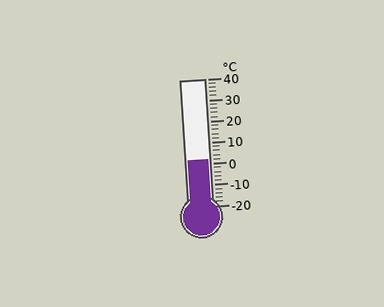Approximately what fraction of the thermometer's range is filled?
The thermometer is filled to approximately 35% of its range.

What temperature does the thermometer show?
The thermometer shows approximately 2°C.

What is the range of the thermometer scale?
The thermometer scale ranges from -20°C to 40°C.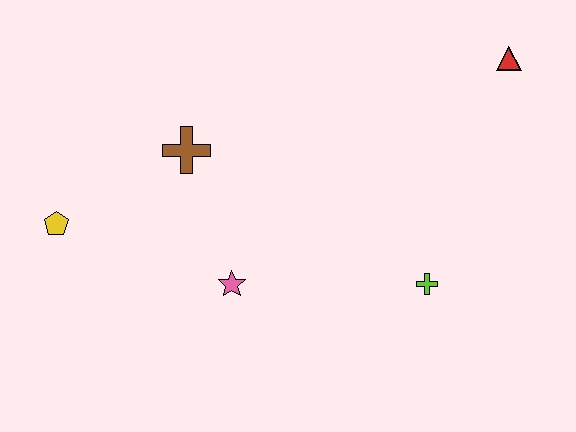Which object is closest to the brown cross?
The pink star is closest to the brown cross.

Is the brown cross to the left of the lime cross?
Yes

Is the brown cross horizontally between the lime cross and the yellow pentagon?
Yes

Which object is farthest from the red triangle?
The yellow pentagon is farthest from the red triangle.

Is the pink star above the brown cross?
No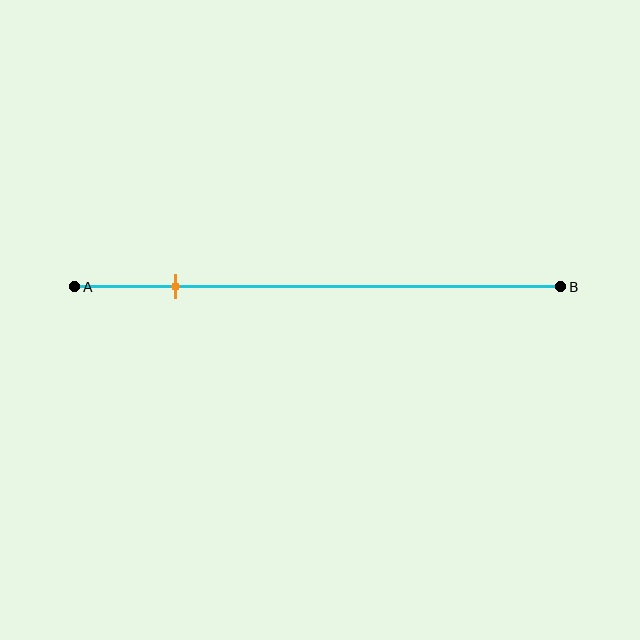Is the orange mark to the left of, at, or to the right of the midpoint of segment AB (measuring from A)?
The orange mark is to the left of the midpoint of segment AB.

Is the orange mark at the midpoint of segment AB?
No, the mark is at about 20% from A, not at the 50% midpoint.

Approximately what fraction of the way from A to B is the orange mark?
The orange mark is approximately 20% of the way from A to B.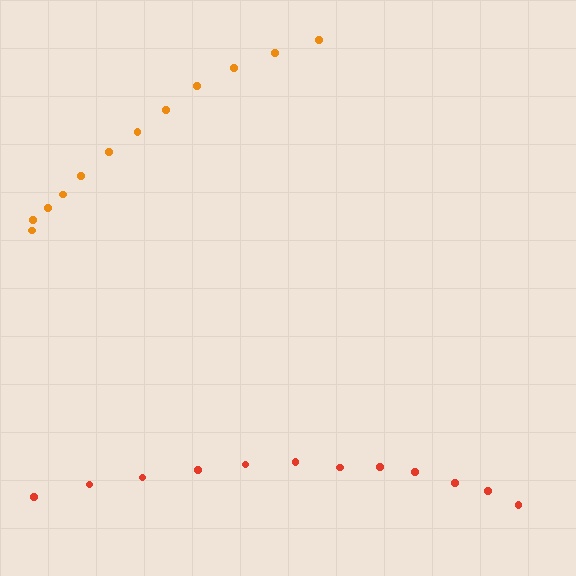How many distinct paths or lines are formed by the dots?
There are 2 distinct paths.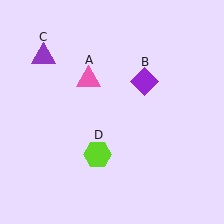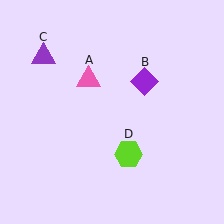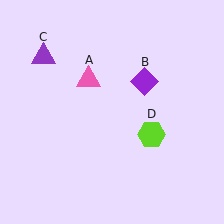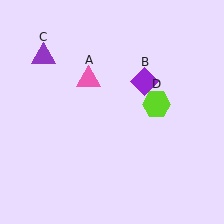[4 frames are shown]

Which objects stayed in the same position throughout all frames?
Pink triangle (object A) and purple diamond (object B) and purple triangle (object C) remained stationary.